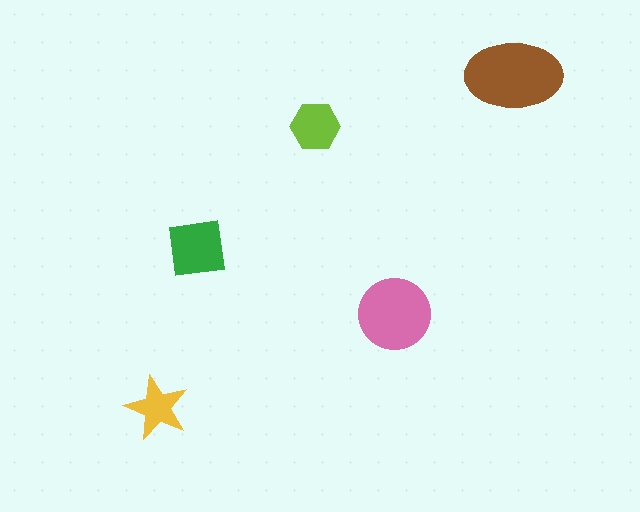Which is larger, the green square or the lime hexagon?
The green square.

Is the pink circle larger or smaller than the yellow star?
Larger.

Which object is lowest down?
The yellow star is bottommost.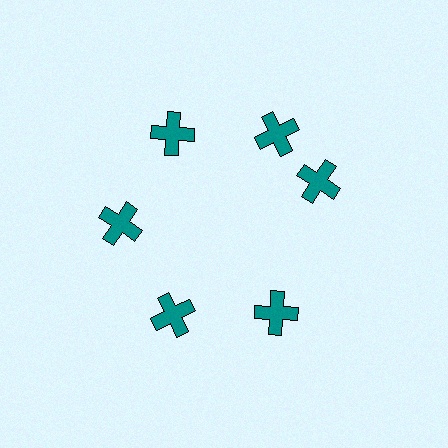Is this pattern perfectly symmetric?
No. The 6 teal crosses are arranged in a ring, but one element near the 3 o'clock position is rotated out of alignment along the ring, breaking the 6-fold rotational symmetry.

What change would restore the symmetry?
The symmetry would be restored by rotating it back into even spacing with its neighbors so that all 6 crosses sit at equal angles and equal distance from the center.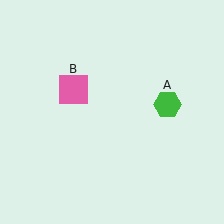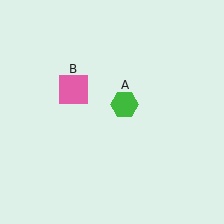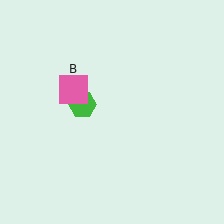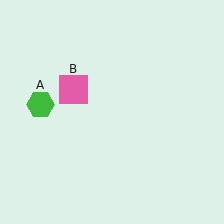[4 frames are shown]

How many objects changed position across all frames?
1 object changed position: green hexagon (object A).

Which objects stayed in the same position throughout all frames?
Pink square (object B) remained stationary.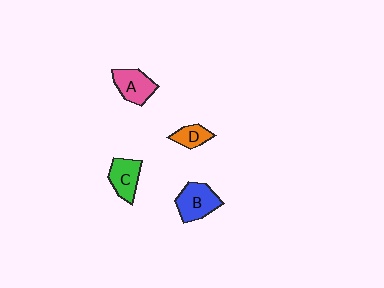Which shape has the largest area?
Shape B (blue).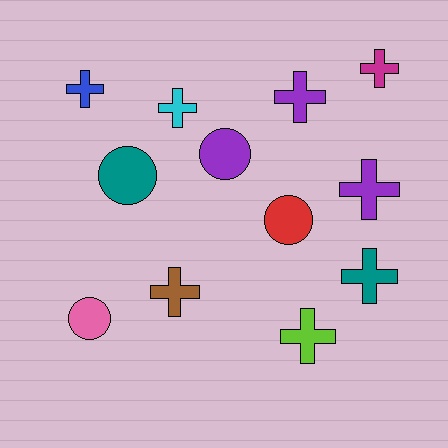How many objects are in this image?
There are 12 objects.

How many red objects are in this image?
There is 1 red object.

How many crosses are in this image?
There are 8 crosses.